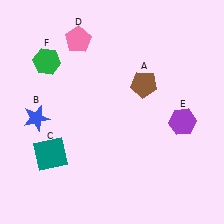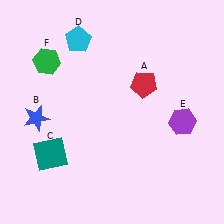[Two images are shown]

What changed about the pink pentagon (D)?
In Image 1, D is pink. In Image 2, it changed to cyan.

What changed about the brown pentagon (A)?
In Image 1, A is brown. In Image 2, it changed to red.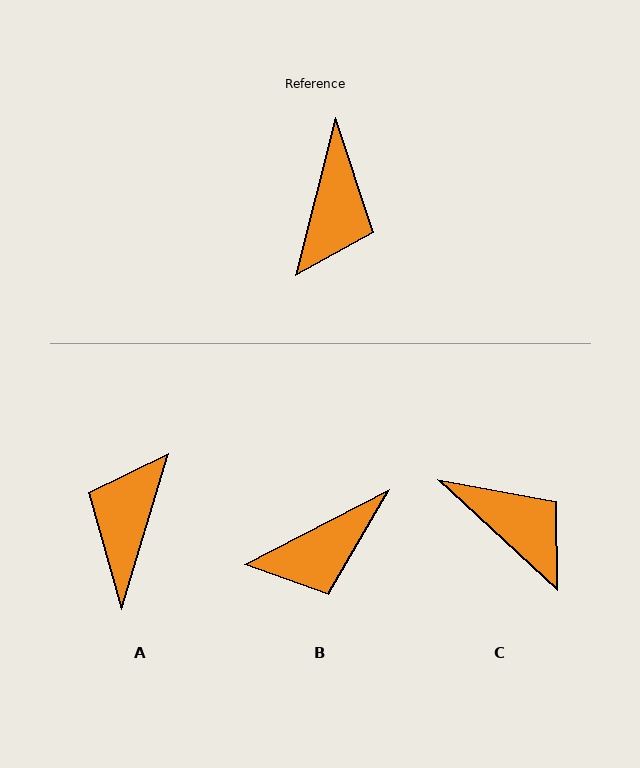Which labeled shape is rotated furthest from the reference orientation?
A, about 177 degrees away.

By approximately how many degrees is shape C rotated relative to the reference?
Approximately 61 degrees counter-clockwise.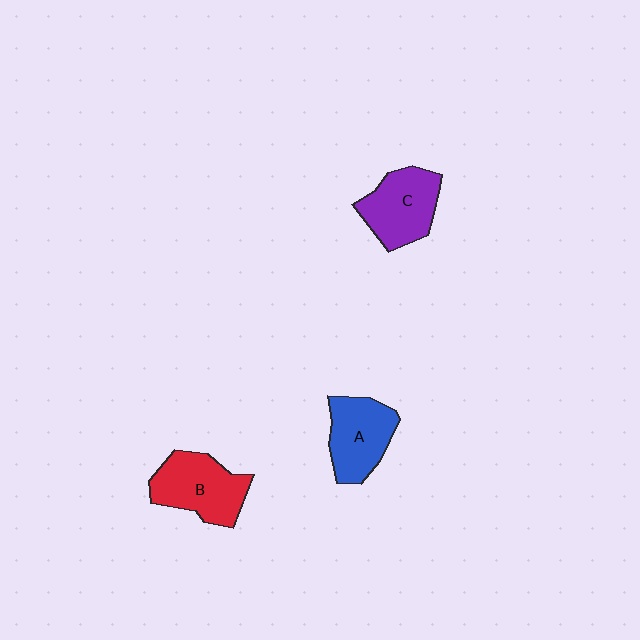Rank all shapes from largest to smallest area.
From largest to smallest: B (red), C (purple), A (blue).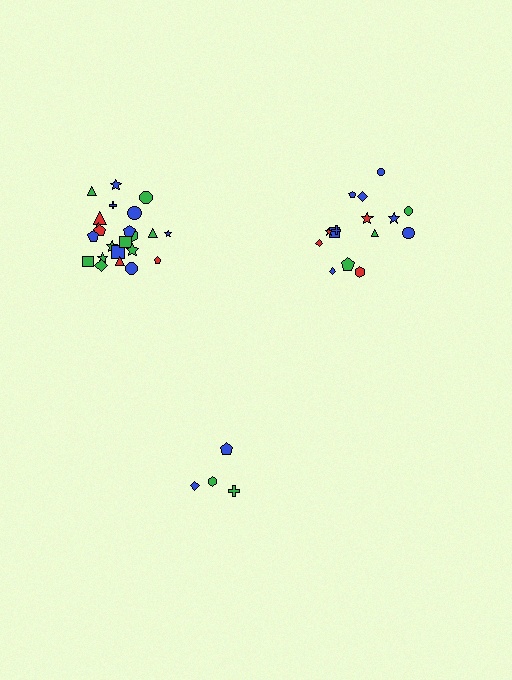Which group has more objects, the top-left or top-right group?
The top-left group.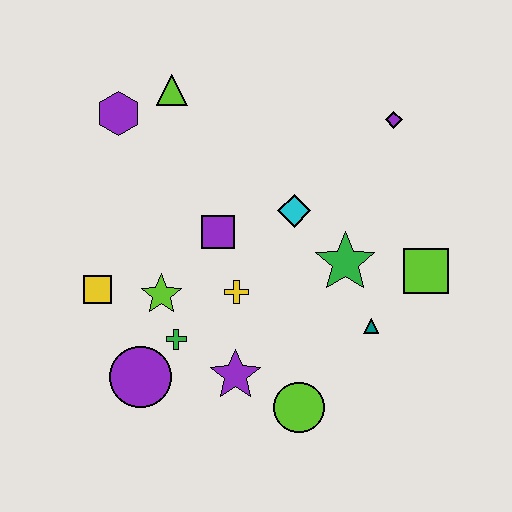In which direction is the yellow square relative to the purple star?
The yellow square is to the left of the purple star.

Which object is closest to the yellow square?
The lime star is closest to the yellow square.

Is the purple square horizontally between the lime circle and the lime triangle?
Yes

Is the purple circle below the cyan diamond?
Yes